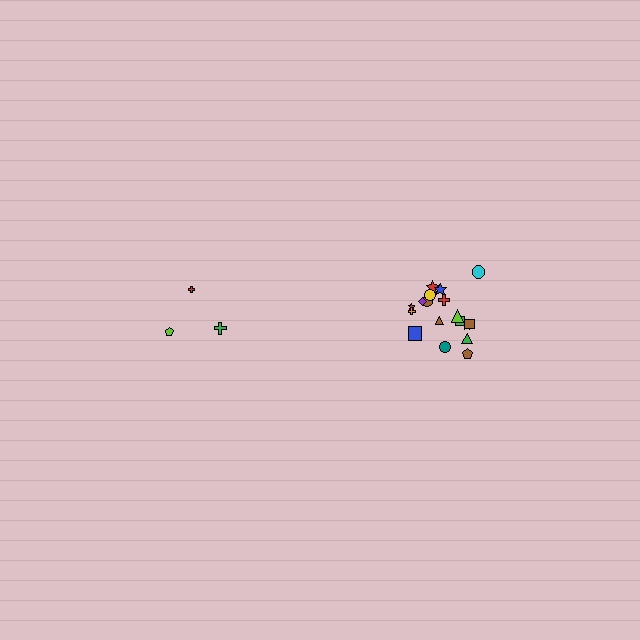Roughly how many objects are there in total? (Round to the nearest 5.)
Roughly 20 objects in total.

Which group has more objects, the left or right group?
The right group.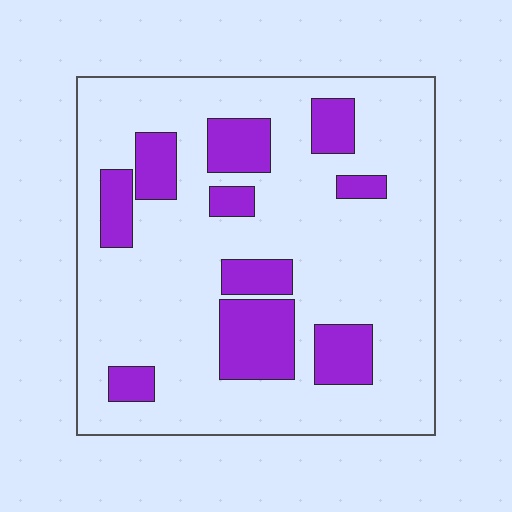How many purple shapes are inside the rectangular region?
10.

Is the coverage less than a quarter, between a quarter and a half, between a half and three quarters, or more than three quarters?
Less than a quarter.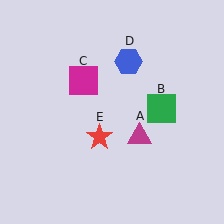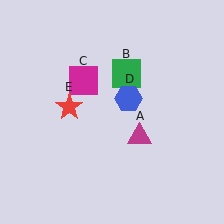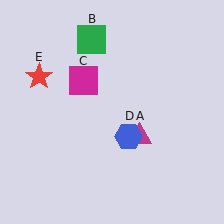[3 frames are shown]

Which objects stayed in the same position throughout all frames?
Magenta triangle (object A) and magenta square (object C) remained stationary.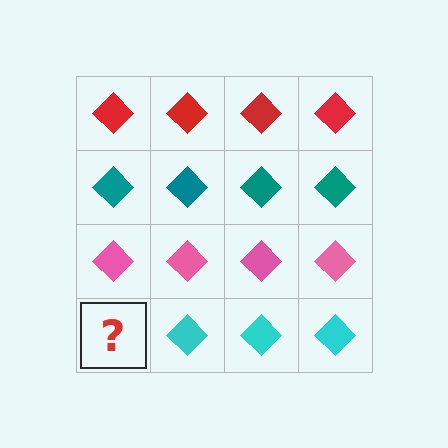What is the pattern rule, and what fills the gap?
The rule is that each row has a consistent color. The gap should be filled with a cyan diamond.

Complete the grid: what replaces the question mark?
The question mark should be replaced with a cyan diamond.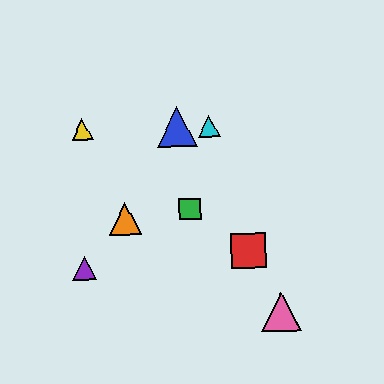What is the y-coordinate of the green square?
The green square is at y≈209.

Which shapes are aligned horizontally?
The blue triangle, the yellow triangle, the cyan triangle are aligned horizontally.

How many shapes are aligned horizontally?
3 shapes (the blue triangle, the yellow triangle, the cyan triangle) are aligned horizontally.